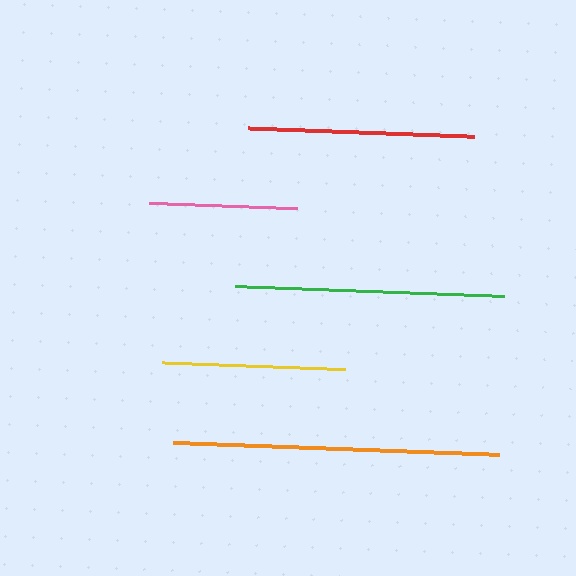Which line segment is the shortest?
The pink line is the shortest at approximately 148 pixels.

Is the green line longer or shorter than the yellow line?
The green line is longer than the yellow line.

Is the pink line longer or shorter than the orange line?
The orange line is longer than the pink line.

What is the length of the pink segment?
The pink segment is approximately 148 pixels long.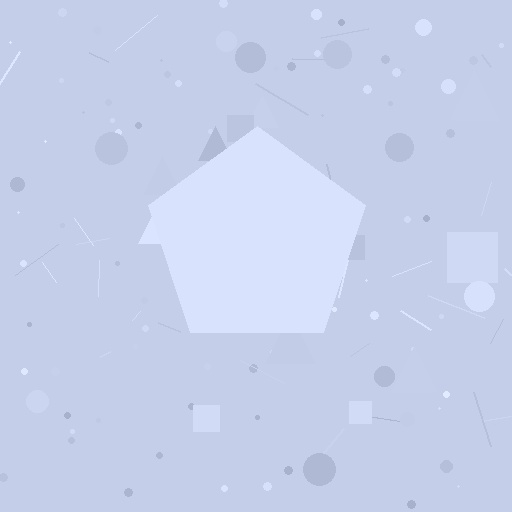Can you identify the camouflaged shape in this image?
The camouflaged shape is a pentagon.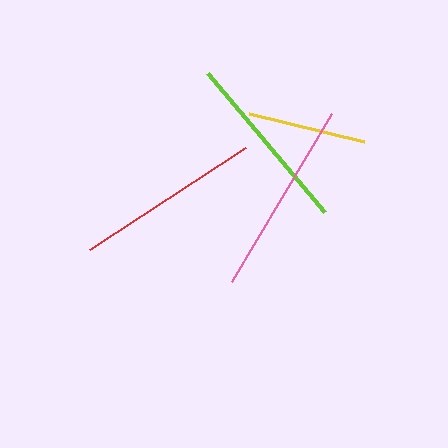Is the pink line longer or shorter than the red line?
The pink line is longer than the red line.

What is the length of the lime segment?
The lime segment is approximately 182 pixels long.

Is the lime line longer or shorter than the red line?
The red line is longer than the lime line.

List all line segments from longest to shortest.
From longest to shortest: pink, red, lime, yellow.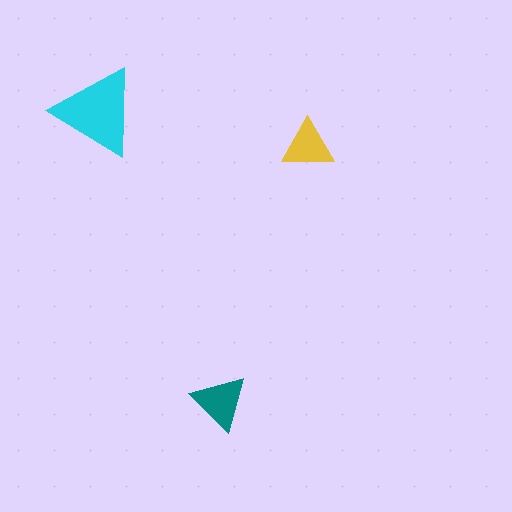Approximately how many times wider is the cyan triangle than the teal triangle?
About 1.5 times wider.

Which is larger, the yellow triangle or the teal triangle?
The teal one.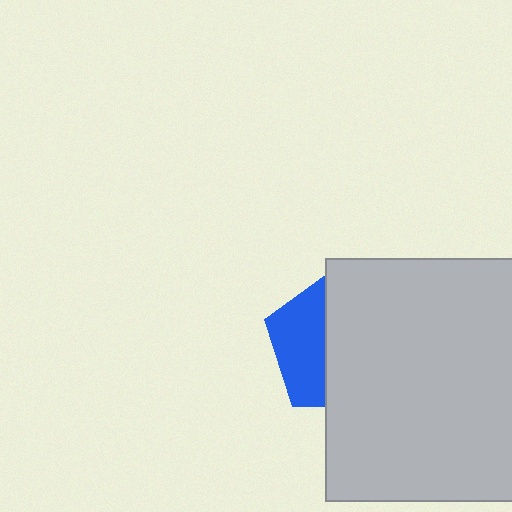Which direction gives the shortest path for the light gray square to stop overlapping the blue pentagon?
Moving right gives the shortest separation.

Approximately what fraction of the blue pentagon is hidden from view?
Roughly 61% of the blue pentagon is hidden behind the light gray square.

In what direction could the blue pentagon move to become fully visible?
The blue pentagon could move left. That would shift it out from behind the light gray square entirely.